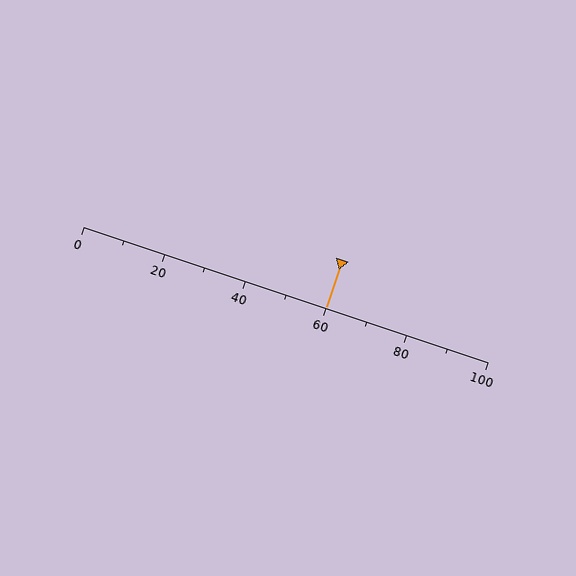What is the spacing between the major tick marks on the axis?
The major ticks are spaced 20 apart.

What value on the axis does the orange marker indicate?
The marker indicates approximately 60.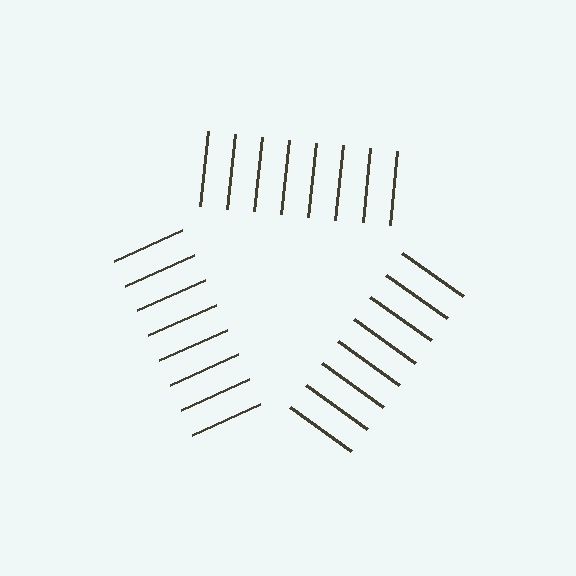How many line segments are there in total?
24 — 8 along each of the 3 edges.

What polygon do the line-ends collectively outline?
An illusory triangle — the line segments terminate on its edges but no continuous stroke is drawn.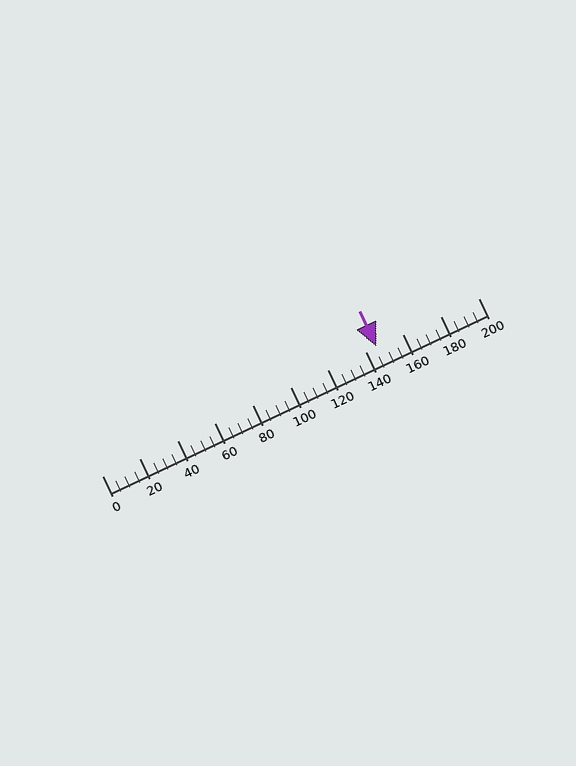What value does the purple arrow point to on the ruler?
The purple arrow points to approximately 146.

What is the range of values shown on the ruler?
The ruler shows values from 0 to 200.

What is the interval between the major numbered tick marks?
The major tick marks are spaced 20 units apart.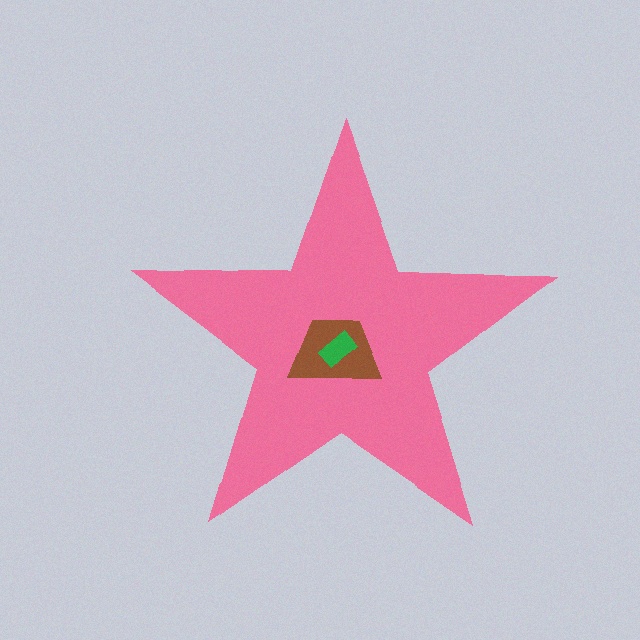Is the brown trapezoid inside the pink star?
Yes.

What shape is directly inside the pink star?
The brown trapezoid.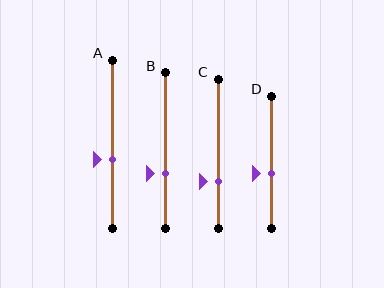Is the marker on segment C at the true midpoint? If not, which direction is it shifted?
No, the marker on segment C is shifted downward by about 19% of the segment length.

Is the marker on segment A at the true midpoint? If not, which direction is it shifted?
No, the marker on segment A is shifted downward by about 9% of the segment length.